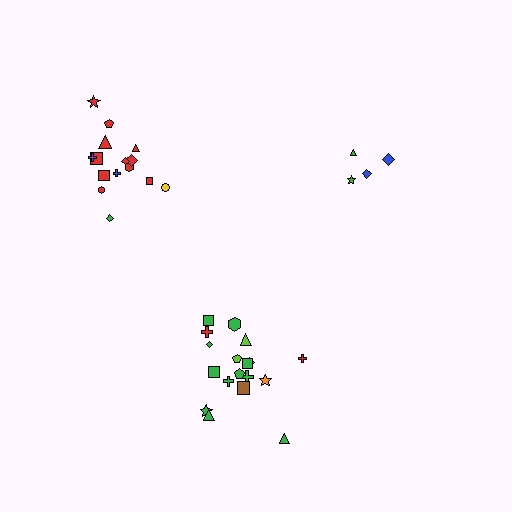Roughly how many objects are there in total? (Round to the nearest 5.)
Roughly 35 objects in total.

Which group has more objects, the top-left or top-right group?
The top-left group.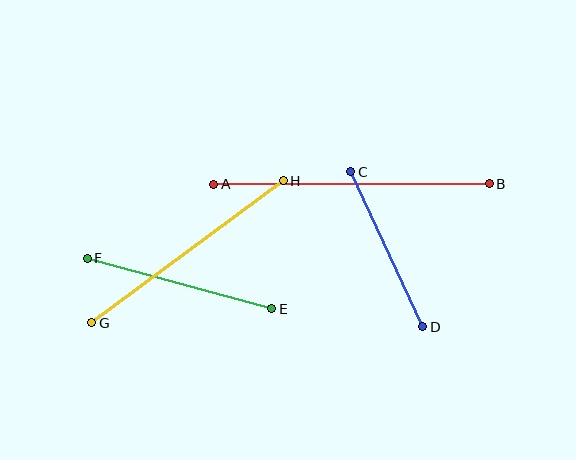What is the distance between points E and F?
The distance is approximately 191 pixels.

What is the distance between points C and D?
The distance is approximately 171 pixels.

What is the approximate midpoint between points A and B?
The midpoint is at approximately (351, 184) pixels.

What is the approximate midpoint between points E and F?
The midpoint is at approximately (179, 283) pixels.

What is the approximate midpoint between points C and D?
The midpoint is at approximately (387, 249) pixels.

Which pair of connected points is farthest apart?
Points A and B are farthest apart.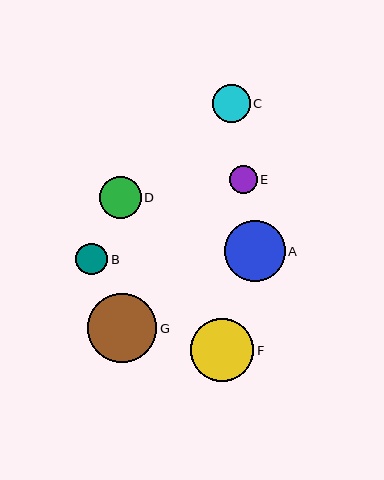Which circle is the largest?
Circle G is the largest with a size of approximately 69 pixels.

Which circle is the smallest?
Circle E is the smallest with a size of approximately 28 pixels.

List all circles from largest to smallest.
From largest to smallest: G, F, A, D, C, B, E.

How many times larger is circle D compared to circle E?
Circle D is approximately 1.5 times the size of circle E.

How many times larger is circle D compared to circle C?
Circle D is approximately 1.1 times the size of circle C.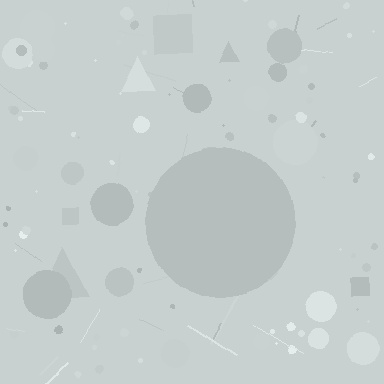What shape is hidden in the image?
A circle is hidden in the image.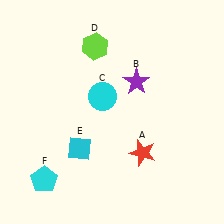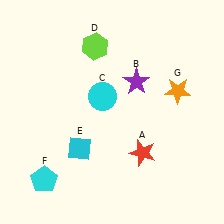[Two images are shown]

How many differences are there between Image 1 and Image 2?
There is 1 difference between the two images.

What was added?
An orange star (G) was added in Image 2.